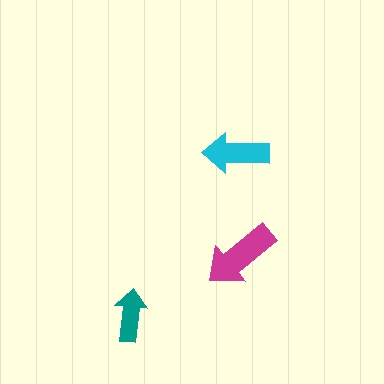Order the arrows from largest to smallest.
the magenta one, the cyan one, the teal one.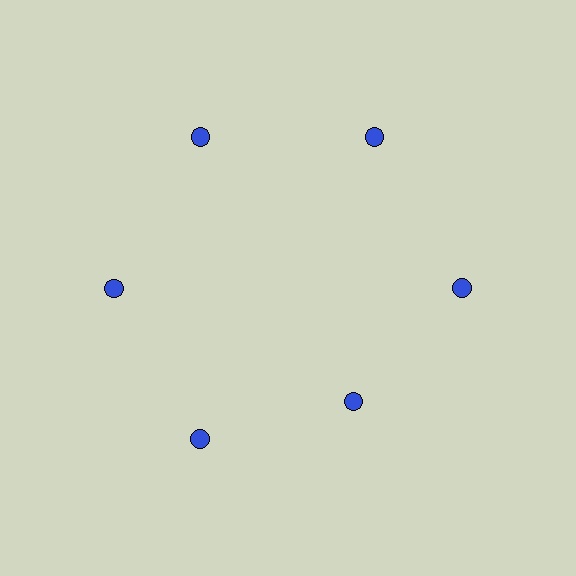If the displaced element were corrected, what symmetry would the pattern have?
It would have 6-fold rotational symmetry — the pattern would map onto itself every 60 degrees.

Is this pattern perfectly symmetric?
No. The 6 blue circles are arranged in a ring, but one element near the 5 o'clock position is pulled inward toward the center, breaking the 6-fold rotational symmetry.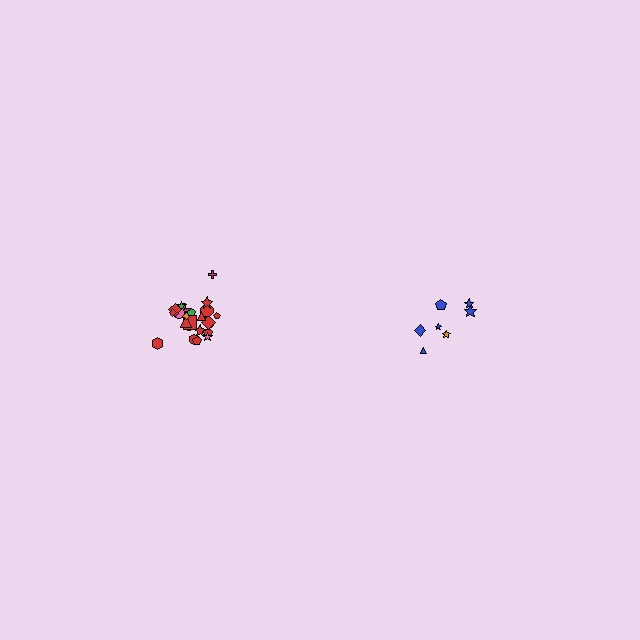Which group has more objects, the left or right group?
The left group.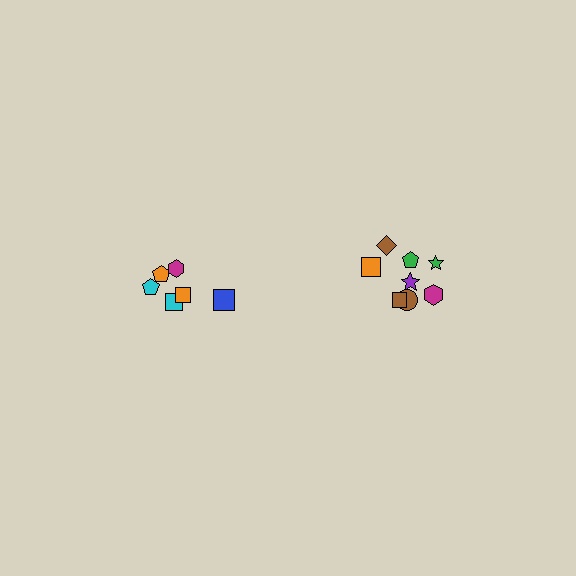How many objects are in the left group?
There are 6 objects.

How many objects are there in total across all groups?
There are 14 objects.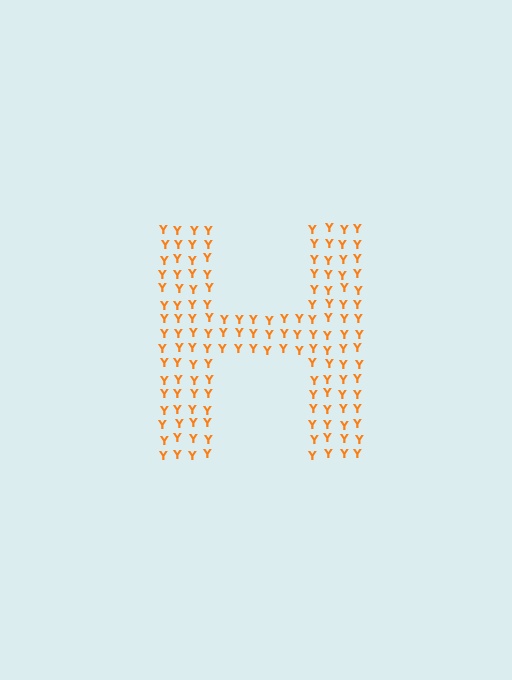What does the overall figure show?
The overall figure shows the letter H.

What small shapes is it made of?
It is made of small letter Y's.